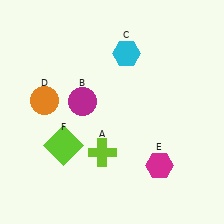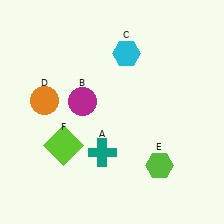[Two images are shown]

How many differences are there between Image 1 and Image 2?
There are 2 differences between the two images.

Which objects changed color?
A changed from lime to teal. E changed from magenta to lime.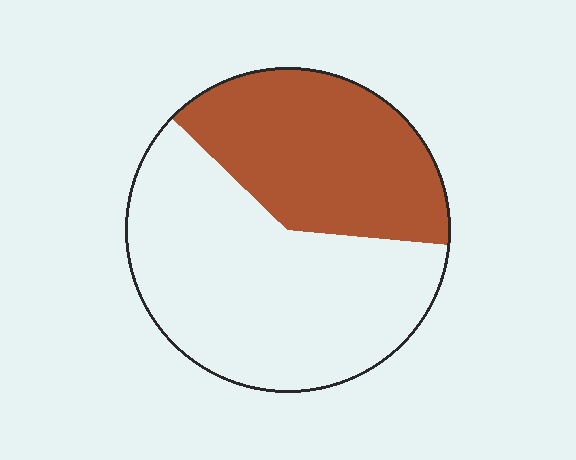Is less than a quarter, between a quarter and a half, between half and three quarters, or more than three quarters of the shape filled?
Between a quarter and a half.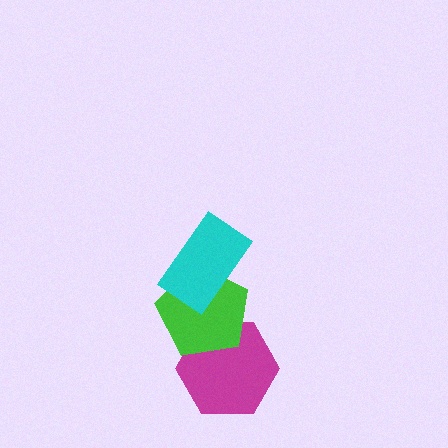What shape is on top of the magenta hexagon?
The green pentagon is on top of the magenta hexagon.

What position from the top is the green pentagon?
The green pentagon is 2nd from the top.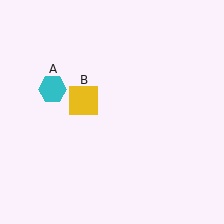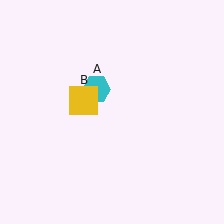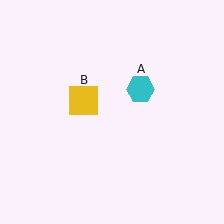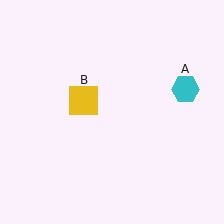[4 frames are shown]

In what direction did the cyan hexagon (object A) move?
The cyan hexagon (object A) moved right.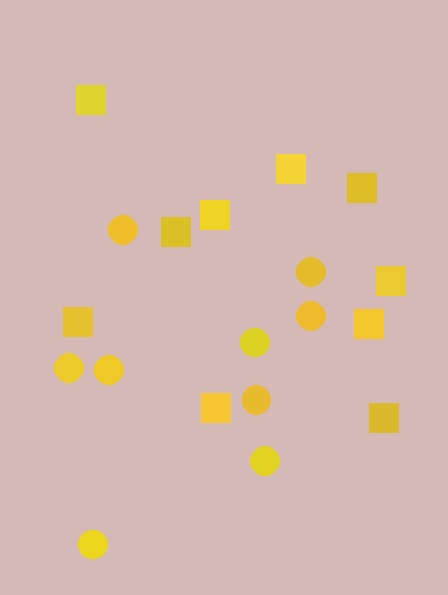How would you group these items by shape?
There are 2 groups: one group of squares (10) and one group of circles (9).